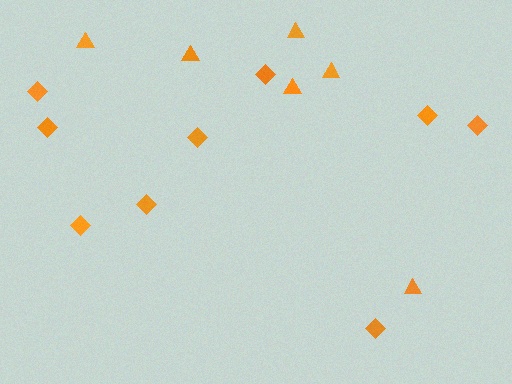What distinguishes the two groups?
There are 2 groups: one group of triangles (6) and one group of diamonds (9).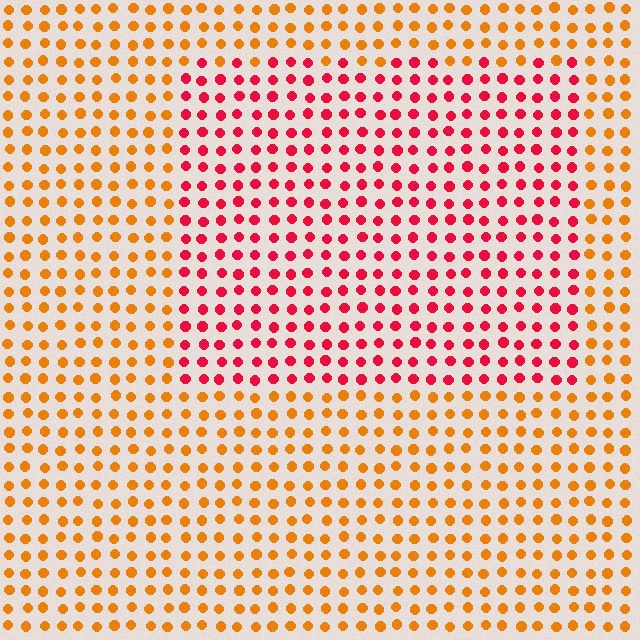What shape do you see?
I see a rectangle.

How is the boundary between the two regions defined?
The boundary is defined purely by a slight shift in hue (about 45 degrees). Spacing, size, and orientation are identical on both sides.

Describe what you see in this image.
The image is filled with small orange elements in a uniform arrangement. A rectangle-shaped region is visible where the elements are tinted to a slightly different hue, forming a subtle color boundary.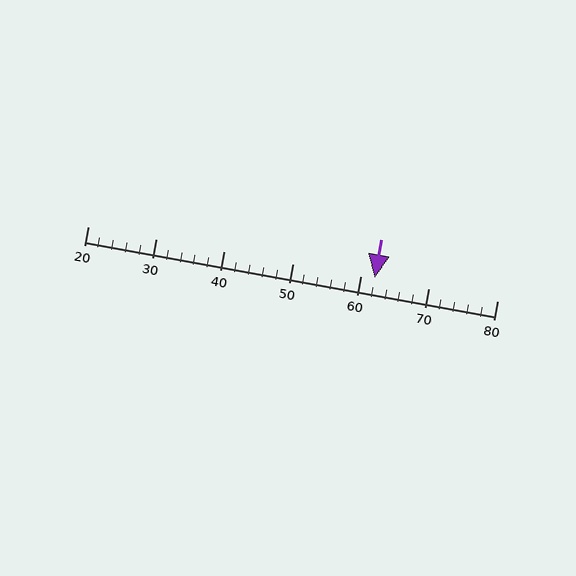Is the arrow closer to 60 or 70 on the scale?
The arrow is closer to 60.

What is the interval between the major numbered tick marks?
The major tick marks are spaced 10 units apart.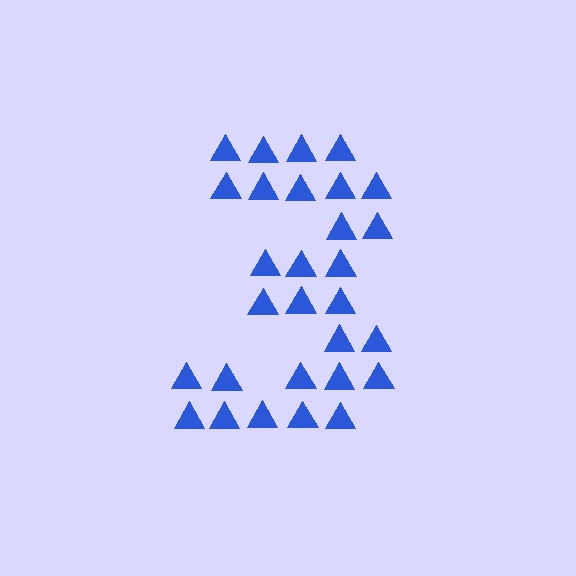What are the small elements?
The small elements are triangles.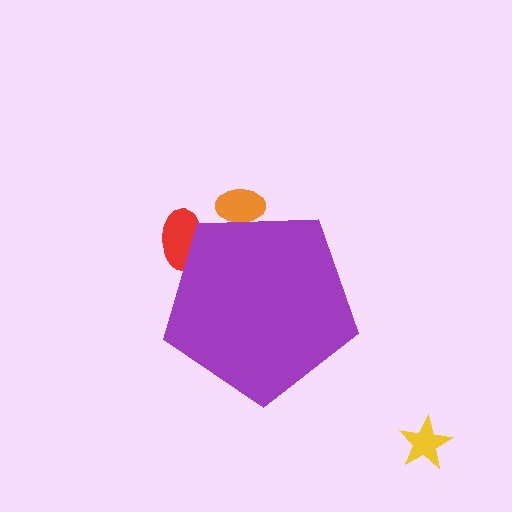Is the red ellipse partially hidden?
Yes, the red ellipse is partially hidden behind the purple pentagon.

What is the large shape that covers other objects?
A purple pentagon.